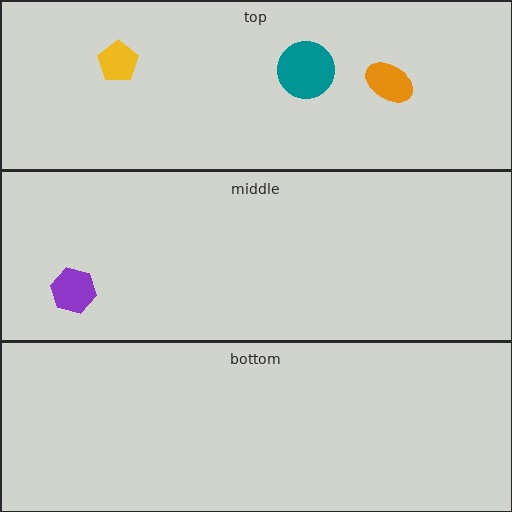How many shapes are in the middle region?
1.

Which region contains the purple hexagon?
The middle region.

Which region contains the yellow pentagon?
The top region.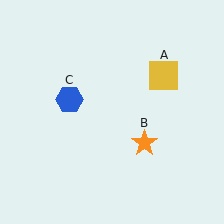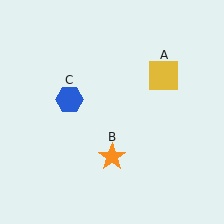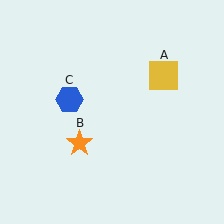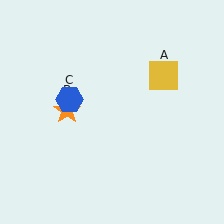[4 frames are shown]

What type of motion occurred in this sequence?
The orange star (object B) rotated clockwise around the center of the scene.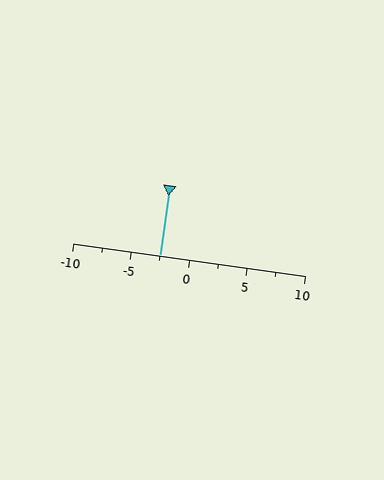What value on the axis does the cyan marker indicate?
The marker indicates approximately -2.5.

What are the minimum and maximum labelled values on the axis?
The axis runs from -10 to 10.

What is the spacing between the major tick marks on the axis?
The major ticks are spaced 5 apart.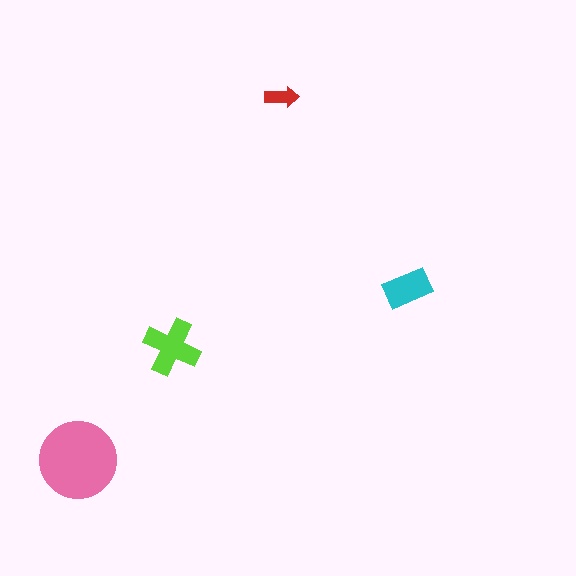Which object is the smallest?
The red arrow.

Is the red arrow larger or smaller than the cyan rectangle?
Smaller.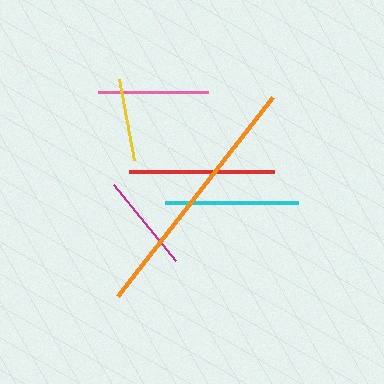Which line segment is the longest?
The orange line is the longest at approximately 253 pixels.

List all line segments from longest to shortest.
From longest to shortest: orange, red, cyan, pink, magenta, yellow.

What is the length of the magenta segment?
The magenta segment is approximately 98 pixels long.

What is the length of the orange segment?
The orange segment is approximately 253 pixels long.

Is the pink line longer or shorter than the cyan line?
The cyan line is longer than the pink line.